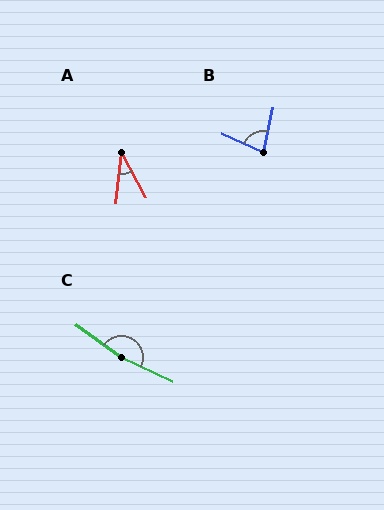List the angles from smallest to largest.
A (35°), B (76°), C (170°).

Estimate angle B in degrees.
Approximately 76 degrees.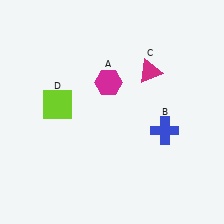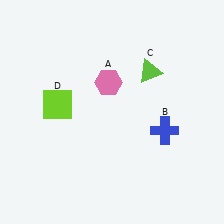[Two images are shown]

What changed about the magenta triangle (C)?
In Image 1, C is magenta. In Image 2, it changed to lime.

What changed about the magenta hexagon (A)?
In Image 1, A is magenta. In Image 2, it changed to pink.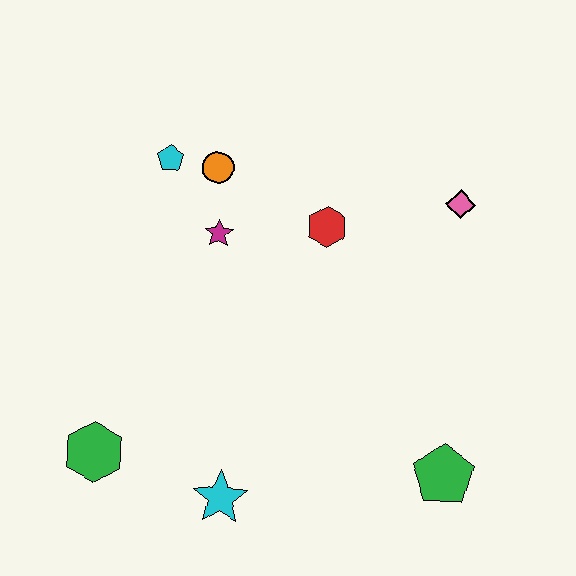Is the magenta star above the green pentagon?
Yes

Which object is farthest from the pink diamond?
The green hexagon is farthest from the pink diamond.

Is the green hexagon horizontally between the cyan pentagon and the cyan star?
No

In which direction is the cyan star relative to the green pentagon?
The cyan star is to the left of the green pentagon.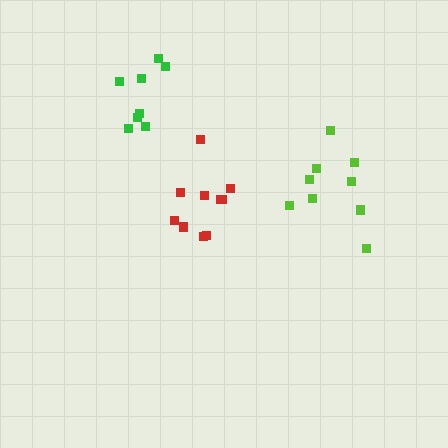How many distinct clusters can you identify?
There are 3 distinct clusters.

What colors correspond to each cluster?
The clusters are colored: green, lime, red.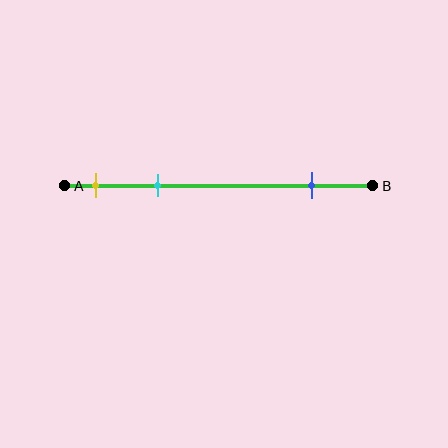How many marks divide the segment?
There are 3 marks dividing the segment.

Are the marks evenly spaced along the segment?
No, the marks are not evenly spaced.